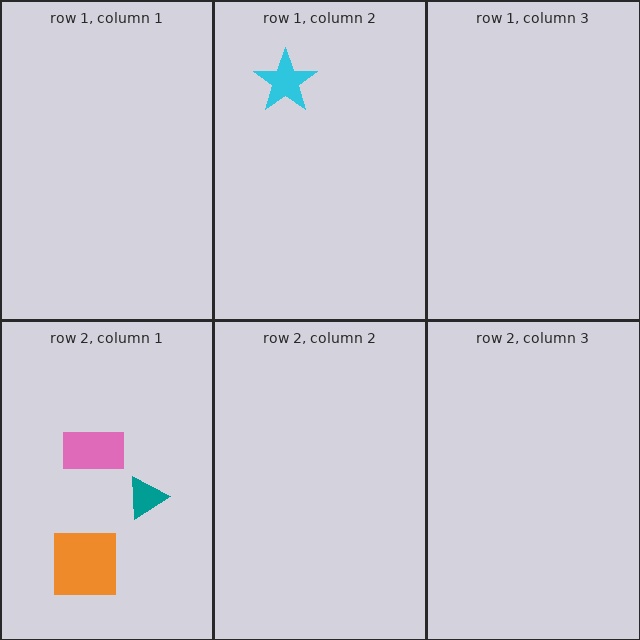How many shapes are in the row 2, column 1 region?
3.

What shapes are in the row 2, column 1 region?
The pink rectangle, the teal triangle, the orange square.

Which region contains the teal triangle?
The row 2, column 1 region.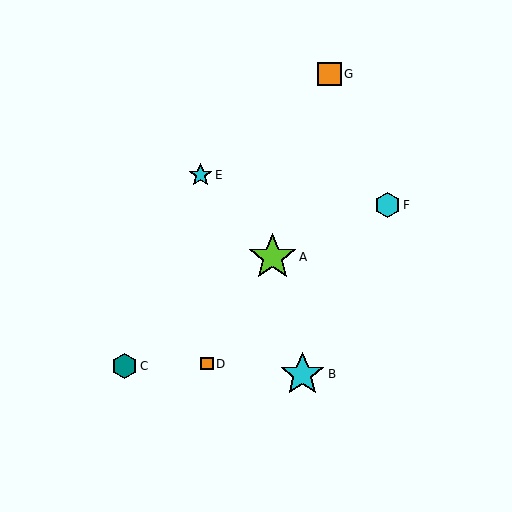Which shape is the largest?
The lime star (labeled A) is the largest.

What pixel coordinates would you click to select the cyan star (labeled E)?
Click at (201, 175) to select the cyan star E.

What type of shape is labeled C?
Shape C is a teal hexagon.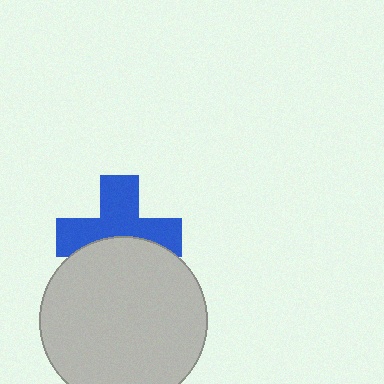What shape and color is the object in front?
The object in front is a light gray circle.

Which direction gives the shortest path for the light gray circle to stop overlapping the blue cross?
Moving down gives the shortest separation.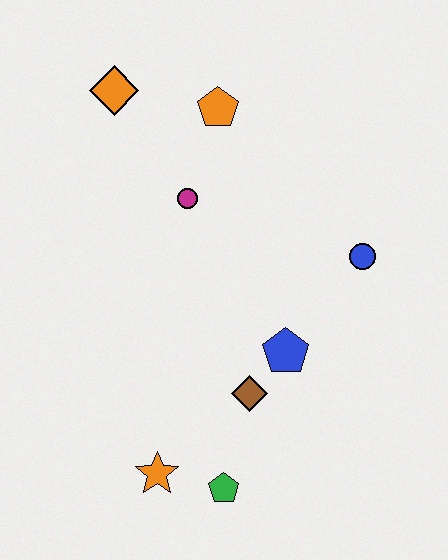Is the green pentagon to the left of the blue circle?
Yes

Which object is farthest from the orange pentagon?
The green pentagon is farthest from the orange pentagon.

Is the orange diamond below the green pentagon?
No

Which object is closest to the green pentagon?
The orange star is closest to the green pentagon.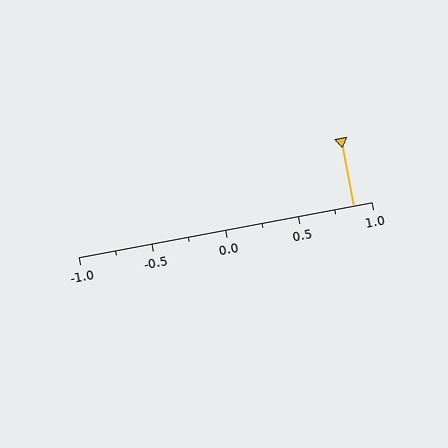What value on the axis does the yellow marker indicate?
The marker indicates approximately 0.88.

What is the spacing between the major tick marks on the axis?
The major ticks are spaced 0.5 apart.